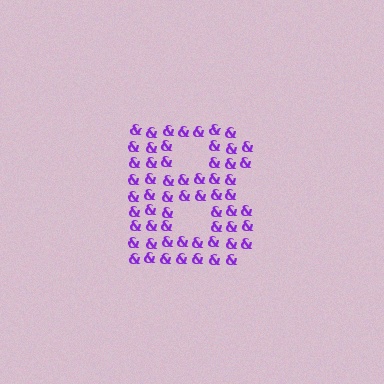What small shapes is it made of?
It is made of small ampersands.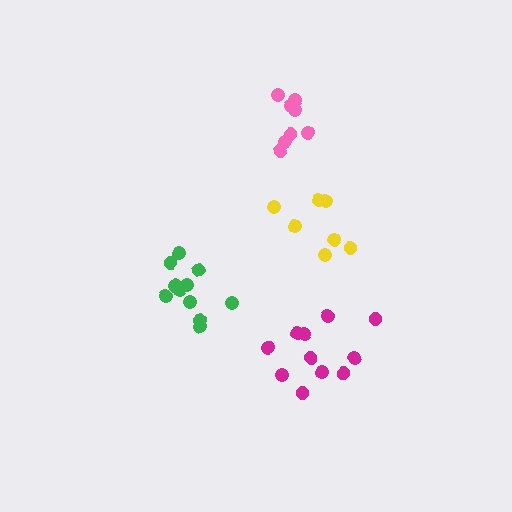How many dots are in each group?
Group 1: 9 dots, Group 2: 7 dots, Group 3: 11 dots, Group 4: 11 dots (38 total).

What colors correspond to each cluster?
The clusters are colored: pink, yellow, green, magenta.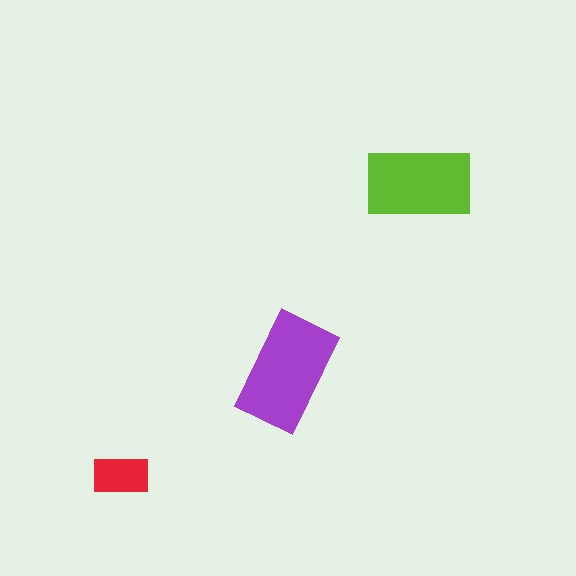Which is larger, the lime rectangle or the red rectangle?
The lime one.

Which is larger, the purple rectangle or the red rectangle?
The purple one.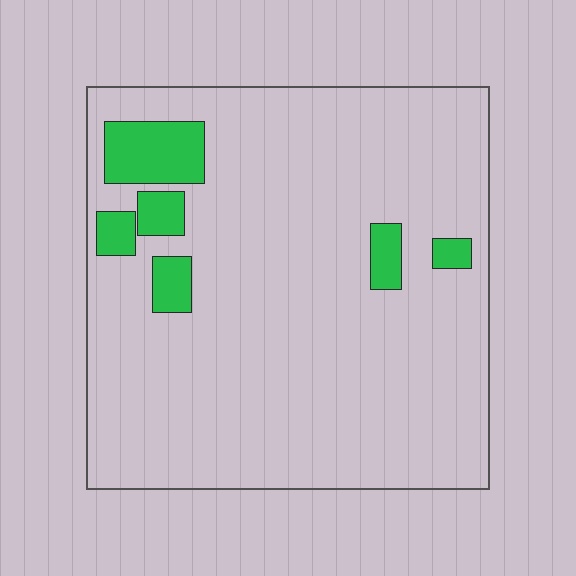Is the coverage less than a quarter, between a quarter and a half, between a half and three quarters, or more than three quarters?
Less than a quarter.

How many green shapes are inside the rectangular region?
6.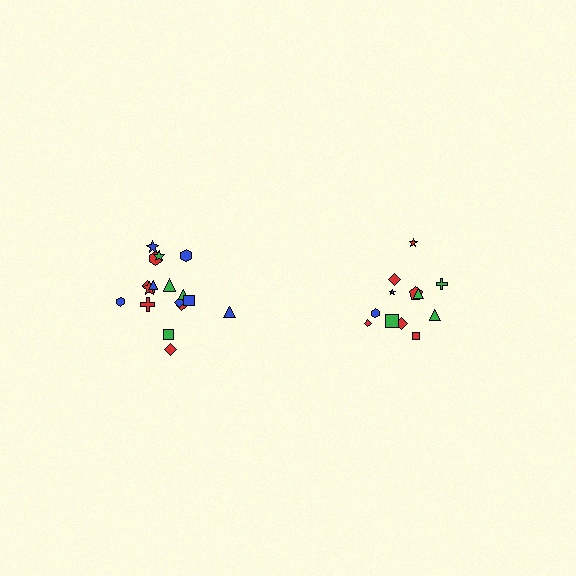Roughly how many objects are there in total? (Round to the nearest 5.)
Roughly 30 objects in total.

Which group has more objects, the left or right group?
The left group.